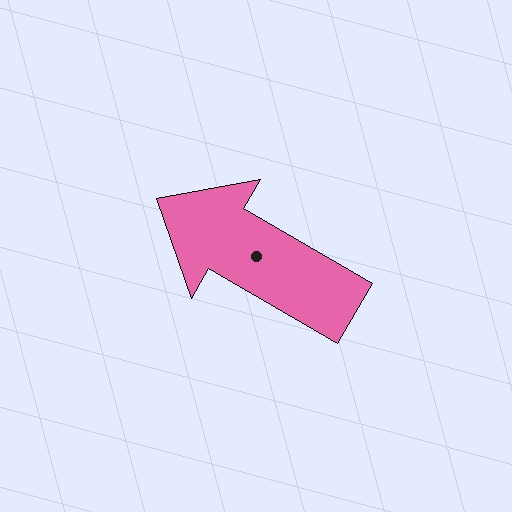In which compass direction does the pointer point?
Northwest.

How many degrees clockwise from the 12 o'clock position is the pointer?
Approximately 300 degrees.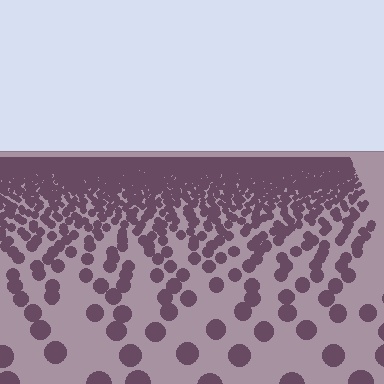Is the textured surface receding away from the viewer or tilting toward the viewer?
The surface is receding away from the viewer. Texture elements get smaller and denser toward the top.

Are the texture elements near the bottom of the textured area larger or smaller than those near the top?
Larger. Near the bottom, elements are closer to the viewer and appear at a bigger on-screen size.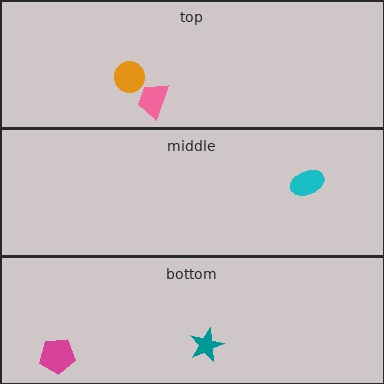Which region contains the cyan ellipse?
The middle region.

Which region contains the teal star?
The bottom region.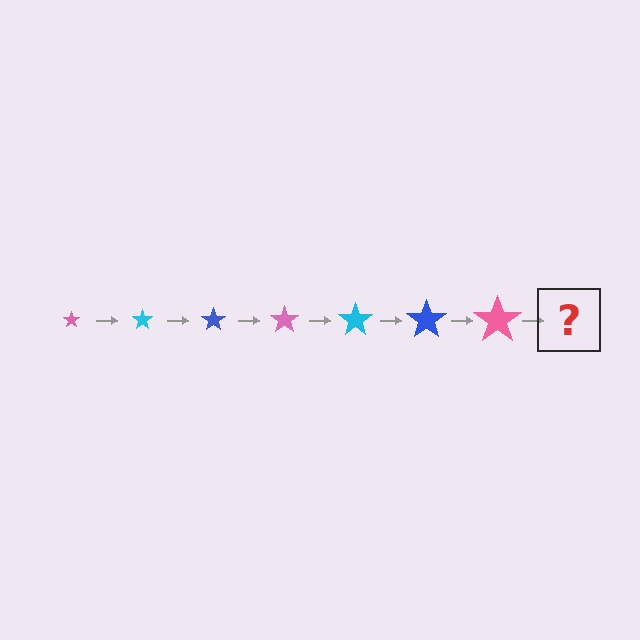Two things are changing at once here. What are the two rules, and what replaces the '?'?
The two rules are that the star grows larger each step and the color cycles through pink, cyan, and blue. The '?' should be a cyan star, larger than the previous one.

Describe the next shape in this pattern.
It should be a cyan star, larger than the previous one.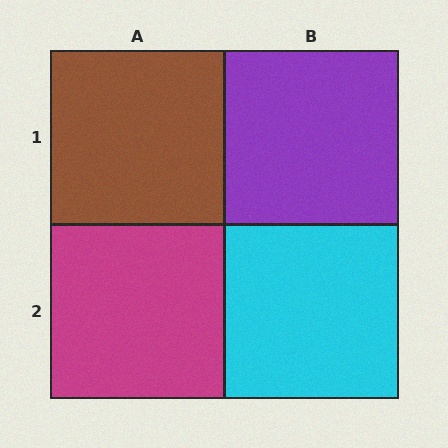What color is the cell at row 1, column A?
Brown.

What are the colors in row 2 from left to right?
Magenta, cyan.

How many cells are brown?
1 cell is brown.